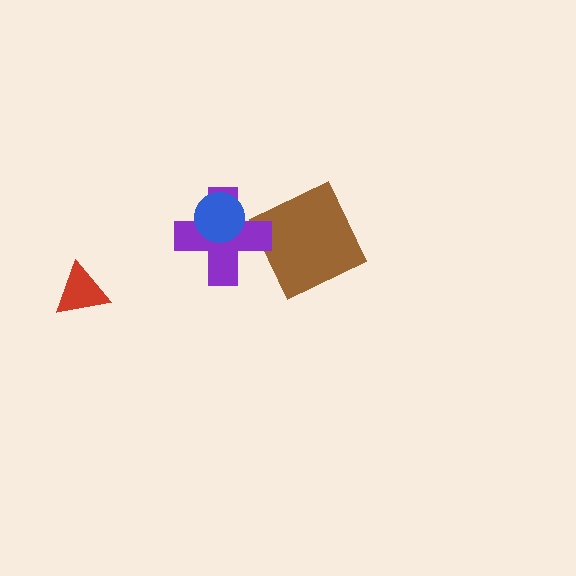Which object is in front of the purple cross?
The blue circle is in front of the purple cross.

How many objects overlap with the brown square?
0 objects overlap with the brown square.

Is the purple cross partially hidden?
Yes, it is partially covered by another shape.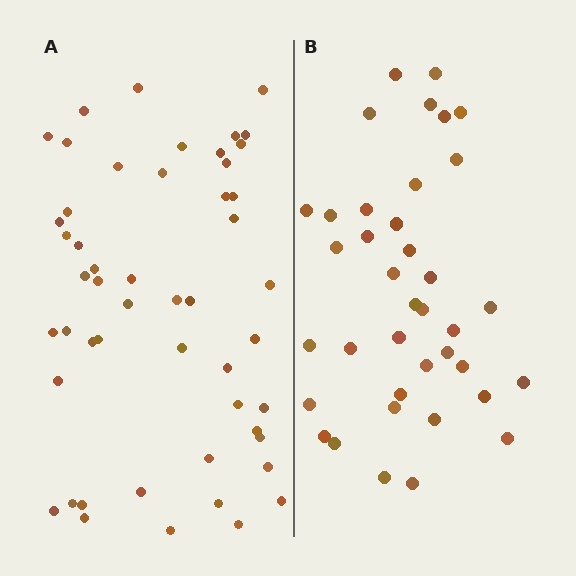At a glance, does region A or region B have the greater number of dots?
Region A (the left region) has more dots.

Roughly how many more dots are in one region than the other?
Region A has approximately 15 more dots than region B.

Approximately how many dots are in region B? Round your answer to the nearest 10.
About 40 dots. (The exact count is 38, which rounds to 40.)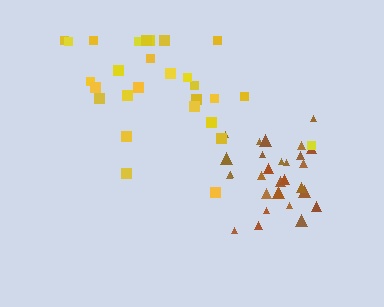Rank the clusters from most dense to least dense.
brown, yellow.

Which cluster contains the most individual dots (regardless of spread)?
Brown (28).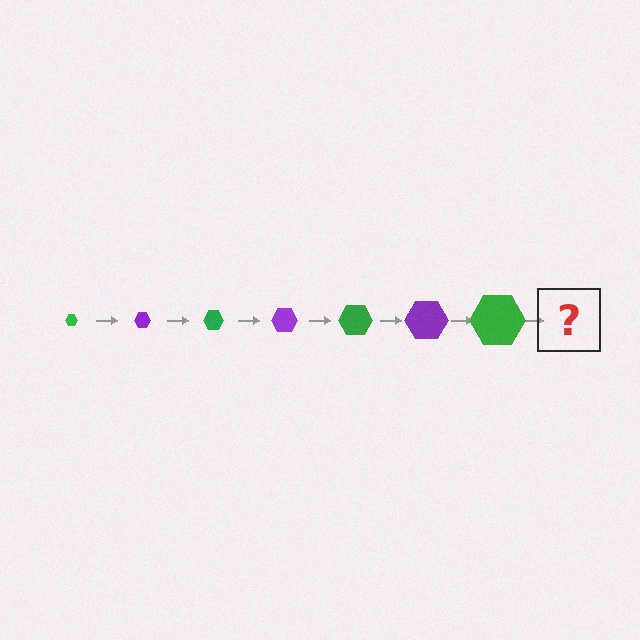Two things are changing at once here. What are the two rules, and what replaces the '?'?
The two rules are that the hexagon grows larger each step and the color cycles through green and purple. The '?' should be a purple hexagon, larger than the previous one.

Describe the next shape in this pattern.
It should be a purple hexagon, larger than the previous one.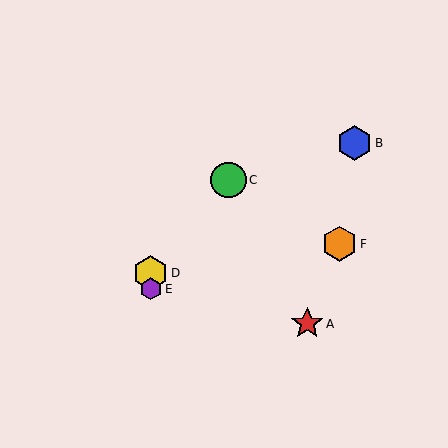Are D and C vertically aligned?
No, D is at x≈151 and C is at x≈228.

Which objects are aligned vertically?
Objects D, E are aligned vertically.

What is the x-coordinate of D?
Object D is at x≈151.